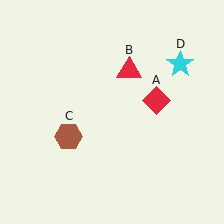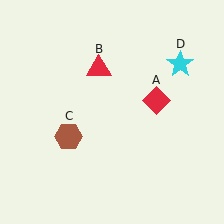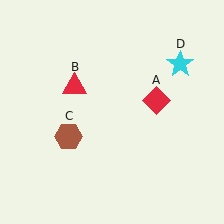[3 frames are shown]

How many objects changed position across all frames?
1 object changed position: red triangle (object B).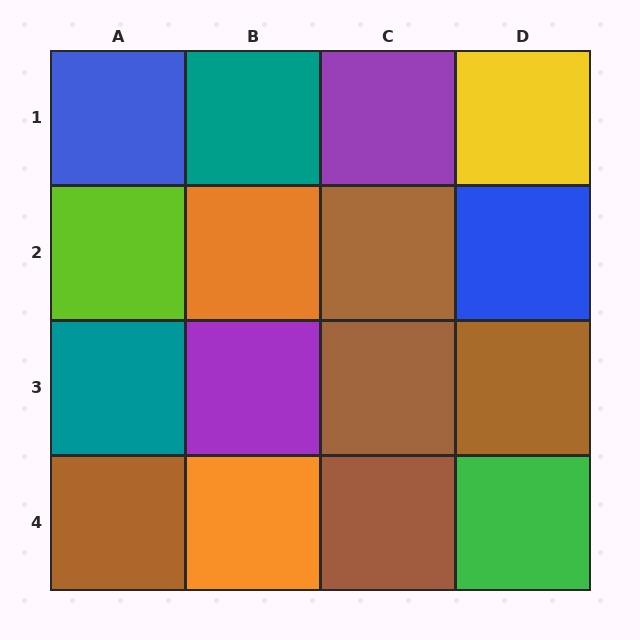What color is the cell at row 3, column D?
Brown.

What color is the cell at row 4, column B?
Orange.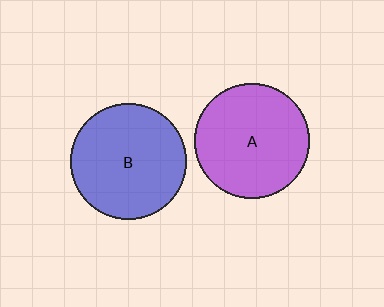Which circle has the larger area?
Circle B (blue).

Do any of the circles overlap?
No, none of the circles overlap.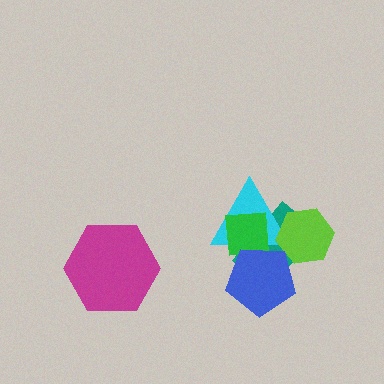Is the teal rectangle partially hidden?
Yes, it is partially covered by another shape.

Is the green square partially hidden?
Yes, it is partially covered by another shape.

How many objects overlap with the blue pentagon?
3 objects overlap with the blue pentagon.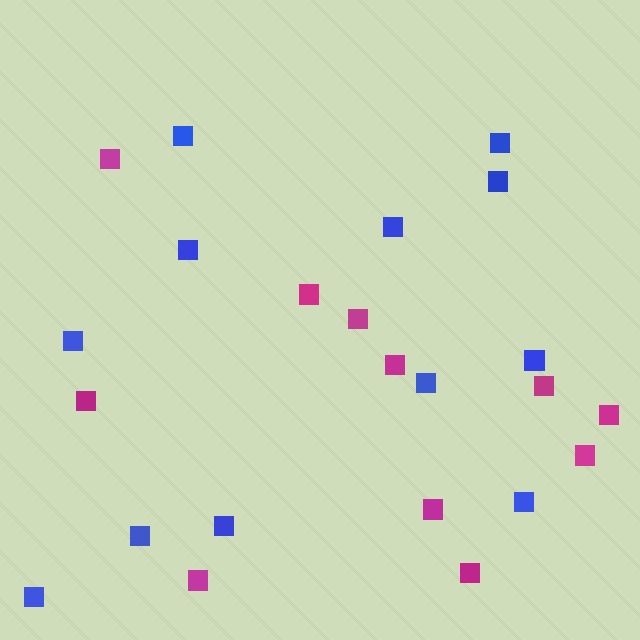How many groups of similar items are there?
There are 2 groups: one group of magenta squares (11) and one group of blue squares (12).